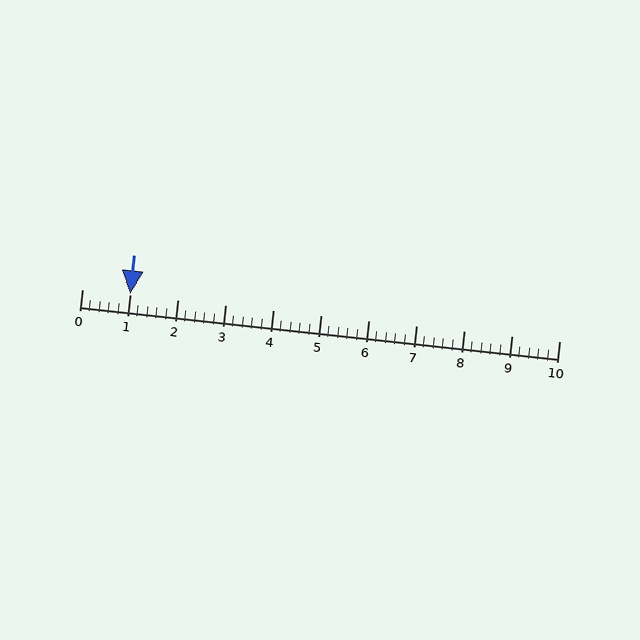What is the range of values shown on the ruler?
The ruler shows values from 0 to 10.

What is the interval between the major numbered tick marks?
The major tick marks are spaced 1 units apart.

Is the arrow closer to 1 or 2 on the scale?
The arrow is closer to 1.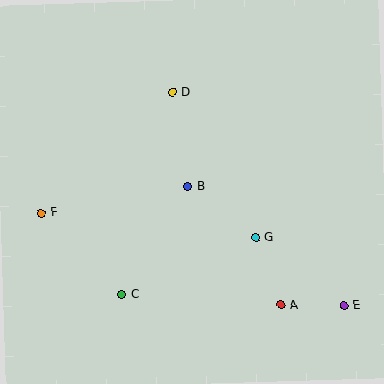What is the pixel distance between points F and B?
The distance between F and B is 149 pixels.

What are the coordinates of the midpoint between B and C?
The midpoint between B and C is at (155, 240).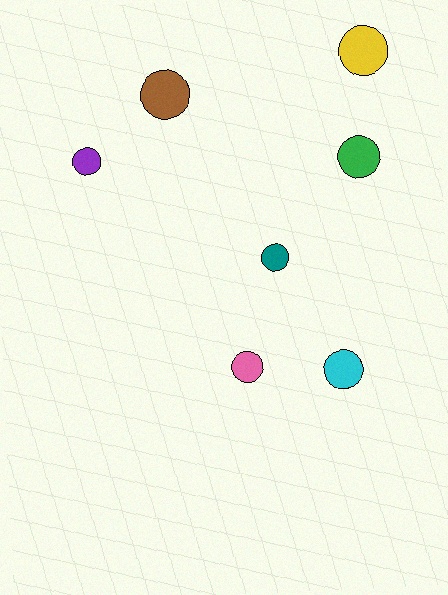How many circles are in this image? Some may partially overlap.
There are 7 circles.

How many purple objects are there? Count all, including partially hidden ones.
There is 1 purple object.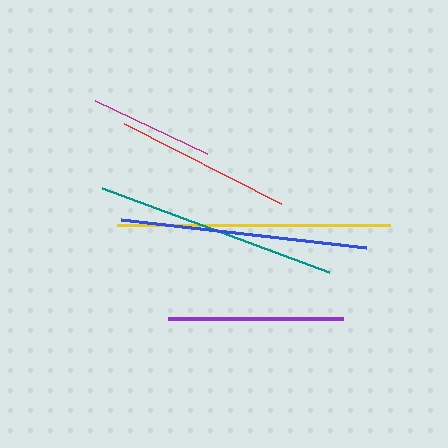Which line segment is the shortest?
The magenta line is the shortest at approximately 124 pixels.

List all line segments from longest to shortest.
From longest to shortest: yellow, blue, teal, red, purple, magenta.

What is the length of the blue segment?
The blue segment is approximately 247 pixels long.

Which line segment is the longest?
The yellow line is the longest at approximately 273 pixels.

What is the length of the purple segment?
The purple segment is approximately 175 pixels long.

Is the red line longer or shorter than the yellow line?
The yellow line is longer than the red line.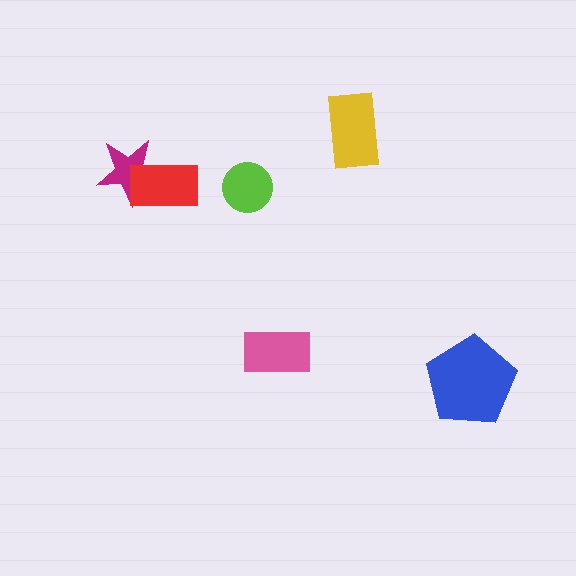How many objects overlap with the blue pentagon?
0 objects overlap with the blue pentagon.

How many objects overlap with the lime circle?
0 objects overlap with the lime circle.